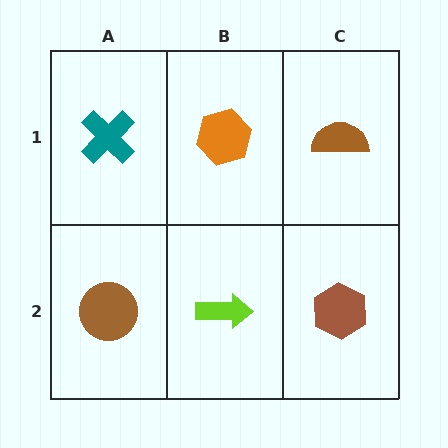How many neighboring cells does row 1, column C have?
2.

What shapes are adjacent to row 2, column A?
A teal cross (row 1, column A), a lime arrow (row 2, column B).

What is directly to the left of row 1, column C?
An orange hexagon.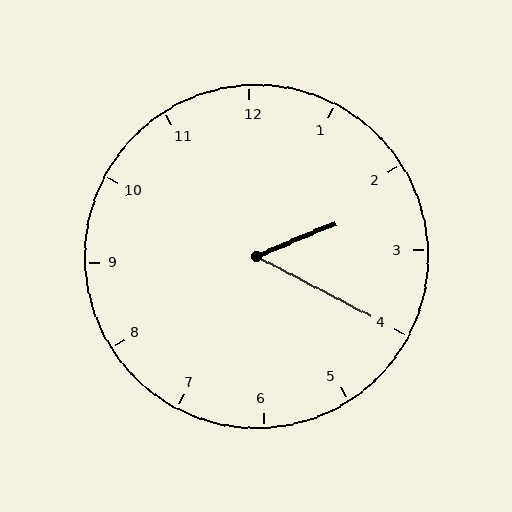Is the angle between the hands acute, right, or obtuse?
It is acute.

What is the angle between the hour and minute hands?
Approximately 50 degrees.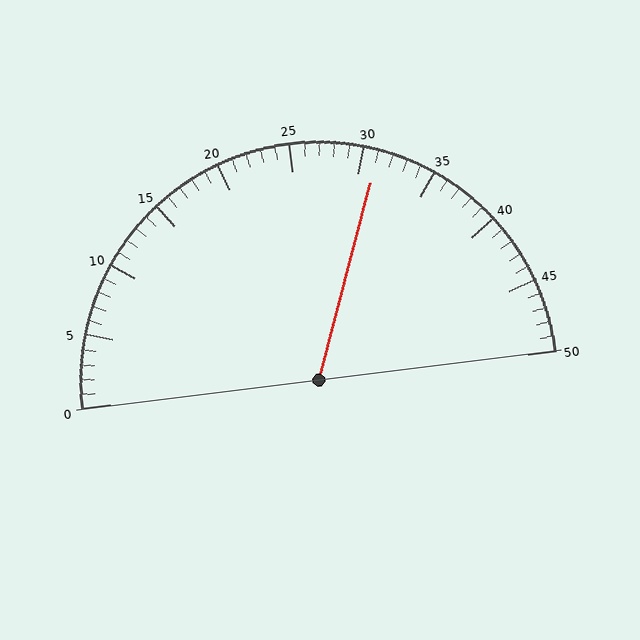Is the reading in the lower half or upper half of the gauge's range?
The reading is in the upper half of the range (0 to 50).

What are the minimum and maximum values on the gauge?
The gauge ranges from 0 to 50.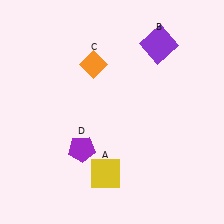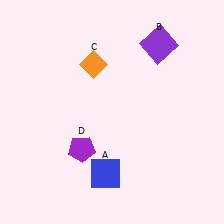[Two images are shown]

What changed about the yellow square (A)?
In Image 1, A is yellow. In Image 2, it changed to blue.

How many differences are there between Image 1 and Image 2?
There is 1 difference between the two images.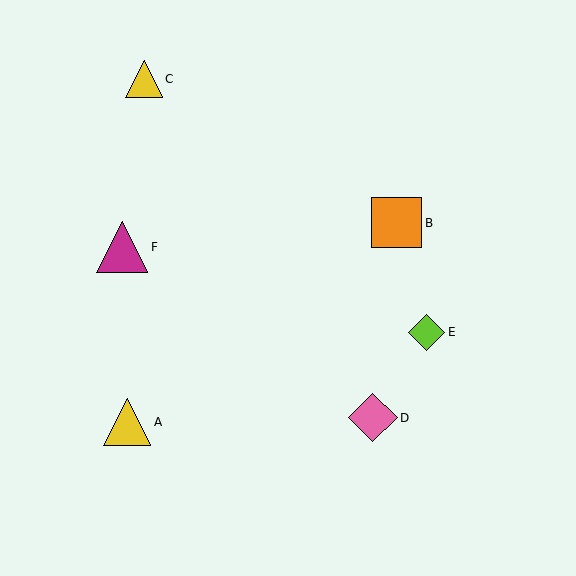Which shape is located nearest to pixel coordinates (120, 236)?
The magenta triangle (labeled F) at (122, 247) is nearest to that location.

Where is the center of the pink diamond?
The center of the pink diamond is at (373, 418).